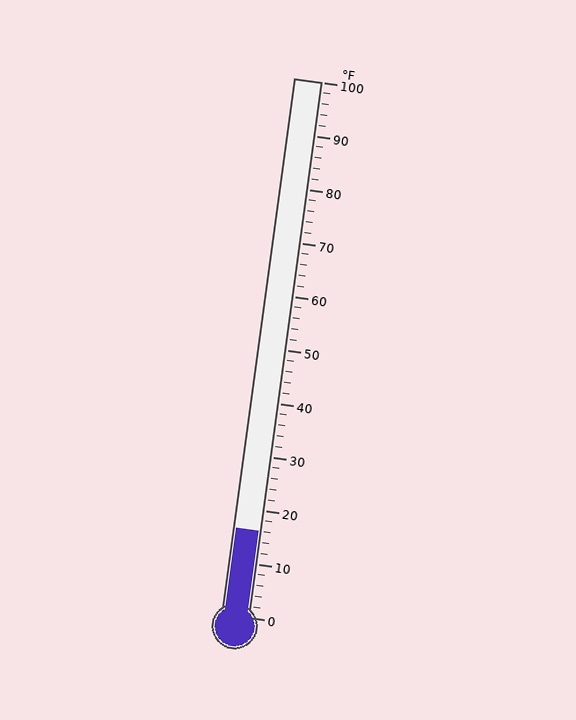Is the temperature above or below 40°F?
The temperature is below 40°F.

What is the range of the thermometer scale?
The thermometer scale ranges from 0°F to 100°F.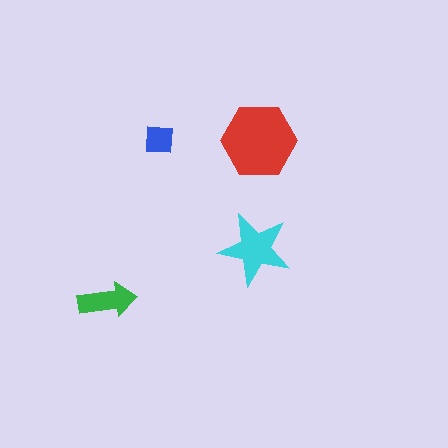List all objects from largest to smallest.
The red hexagon, the cyan star, the green arrow, the blue square.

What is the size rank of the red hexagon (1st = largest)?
1st.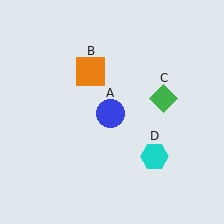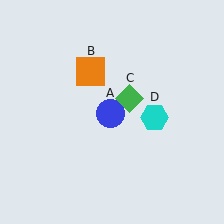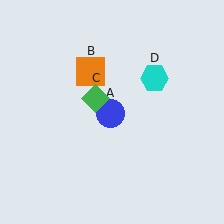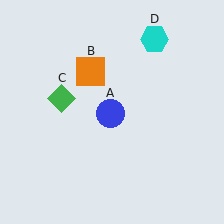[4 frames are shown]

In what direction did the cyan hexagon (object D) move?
The cyan hexagon (object D) moved up.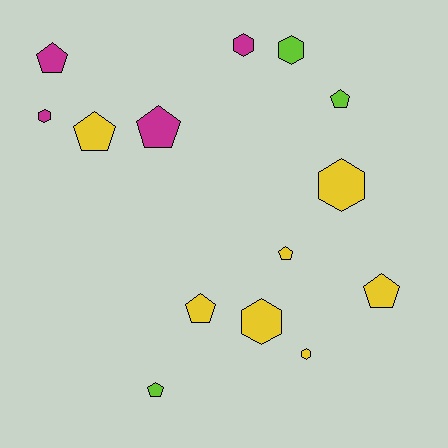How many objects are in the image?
There are 14 objects.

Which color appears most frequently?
Yellow, with 7 objects.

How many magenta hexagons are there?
There are 2 magenta hexagons.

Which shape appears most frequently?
Pentagon, with 8 objects.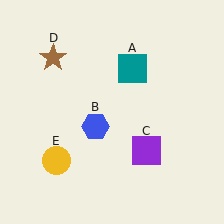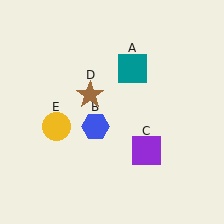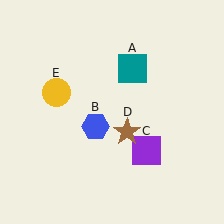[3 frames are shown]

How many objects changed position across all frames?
2 objects changed position: brown star (object D), yellow circle (object E).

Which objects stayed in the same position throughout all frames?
Teal square (object A) and blue hexagon (object B) and purple square (object C) remained stationary.